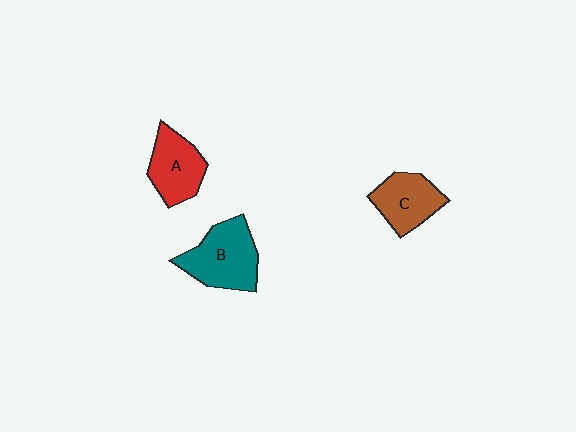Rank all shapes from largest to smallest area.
From largest to smallest: B (teal), A (red), C (brown).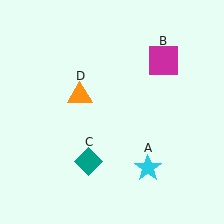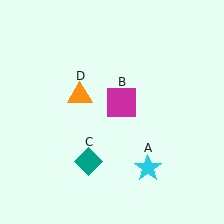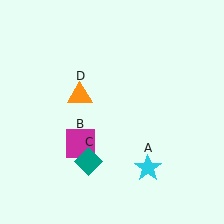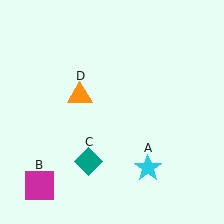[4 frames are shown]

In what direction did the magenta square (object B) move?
The magenta square (object B) moved down and to the left.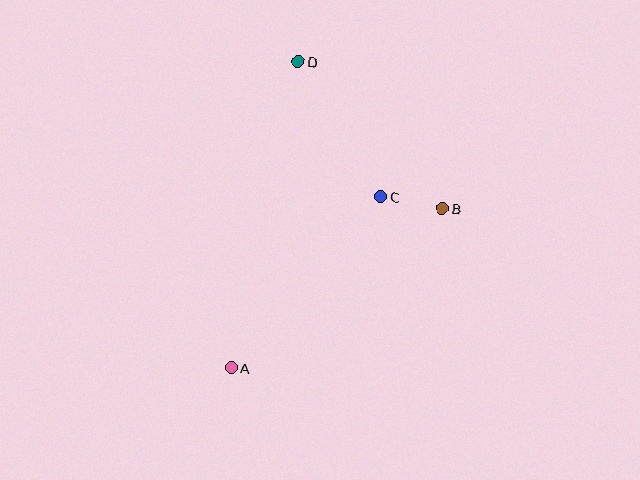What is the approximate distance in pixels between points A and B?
The distance between A and B is approximately 264 pixels.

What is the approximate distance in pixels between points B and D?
The distance between B and D is approximately 206 pixels.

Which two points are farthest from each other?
Points A and D are farthest from each other.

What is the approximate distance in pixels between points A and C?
The distance between A and C is approximately 228 pixels.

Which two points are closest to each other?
Points B and C are closest to each other.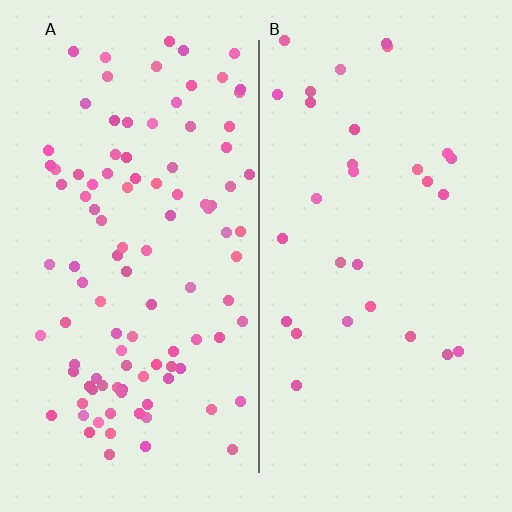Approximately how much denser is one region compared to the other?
Approximately 3.4× — region A over region B.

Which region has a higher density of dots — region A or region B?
A (the left).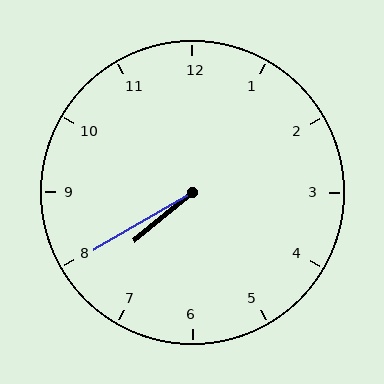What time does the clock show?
7:40.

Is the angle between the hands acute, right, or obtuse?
It is acute.